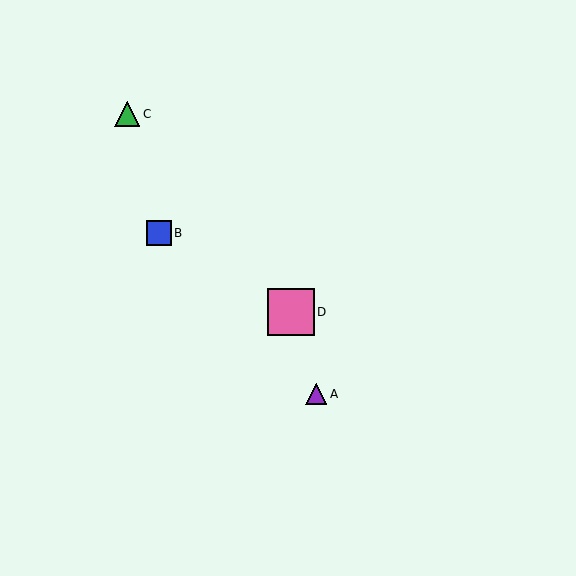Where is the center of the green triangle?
The center of the green triangle is at (127, 114).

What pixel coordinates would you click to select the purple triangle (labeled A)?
Click at (316, 394) to select the purple triangle A.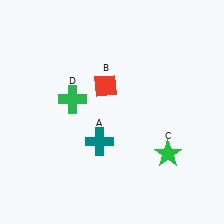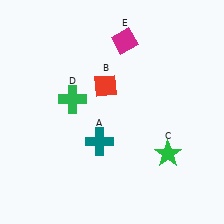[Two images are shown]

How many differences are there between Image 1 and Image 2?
There is 1 difference between the two images.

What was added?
A magenta diamond (E) was added in Image 2.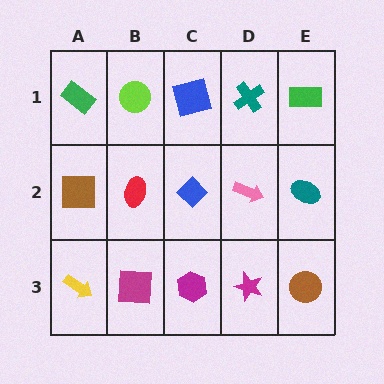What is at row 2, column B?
A red ellipse.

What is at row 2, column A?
A brown square.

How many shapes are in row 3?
5 shapes.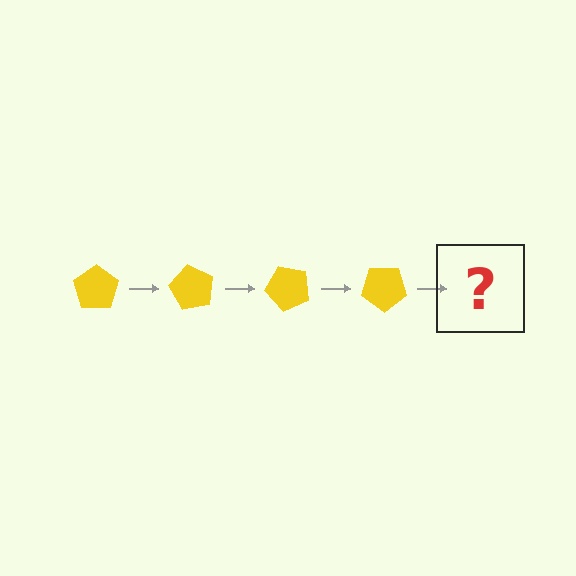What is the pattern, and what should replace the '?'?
The pattern is that the pentagon rotates 60 degrees each step. The '?' should be a yellow pentagon rotated 240 degrees.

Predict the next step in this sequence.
The next step is a yellow pentagon rotated 240 degrees.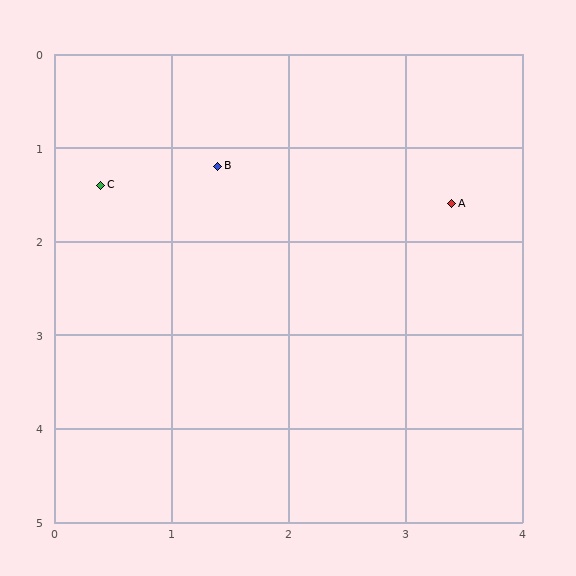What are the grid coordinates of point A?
Point A is at approximately (3.4, 1.6).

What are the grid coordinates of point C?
Point C is at approximately (0.4, 1.4).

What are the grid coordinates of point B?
Point B is at approximately (1.4, 1.2).